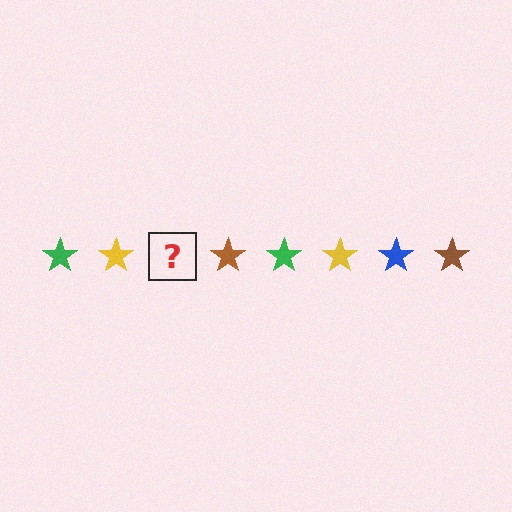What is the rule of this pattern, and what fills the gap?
The rule is that the pattern cycles through green, yellow, blue, brown stars. The gap should be filled with a blue star.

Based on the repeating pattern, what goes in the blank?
The blank should be a blue star.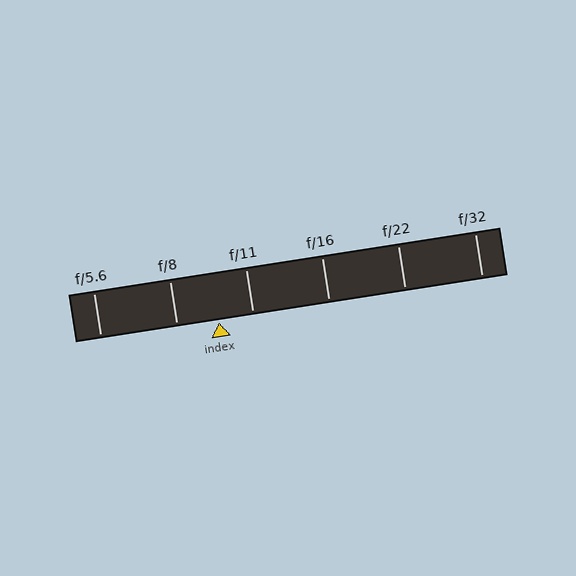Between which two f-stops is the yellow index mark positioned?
The index mark is between f/8 and f/11.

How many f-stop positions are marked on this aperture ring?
There are 6 f-stop positions marked.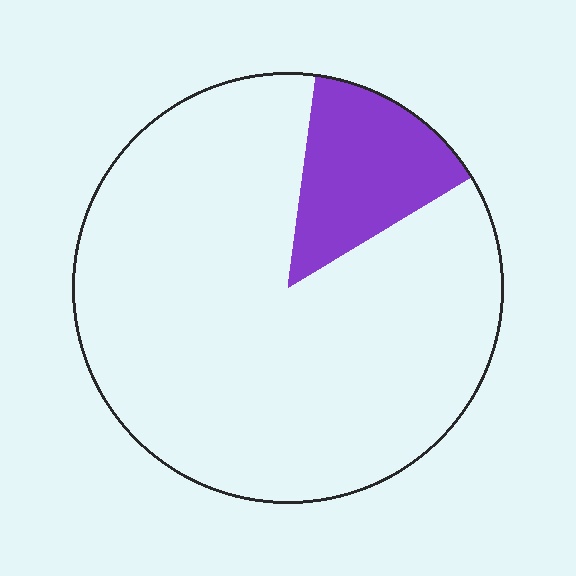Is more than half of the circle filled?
No.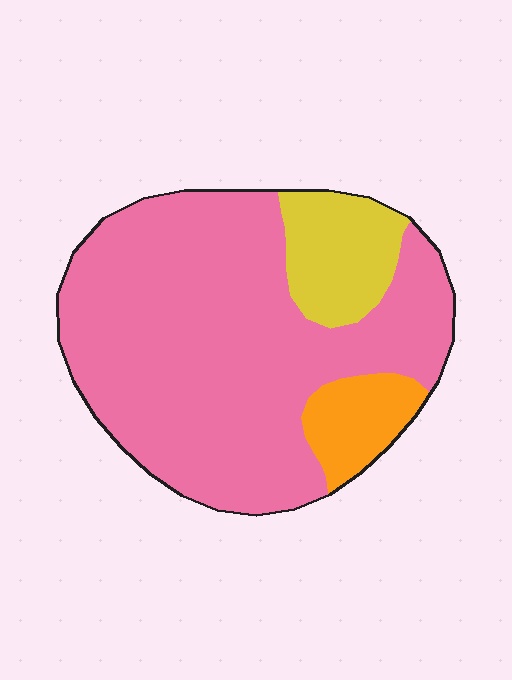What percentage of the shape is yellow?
Yellow takes up about one eighth (1/8) of the shape.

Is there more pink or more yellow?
Pink.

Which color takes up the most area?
Pink, at roughly 75%.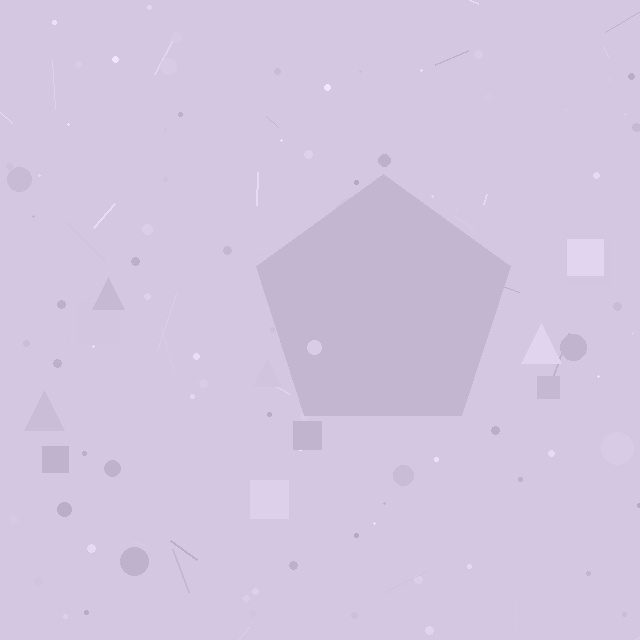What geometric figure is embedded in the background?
A pentagon is embedded in the background.